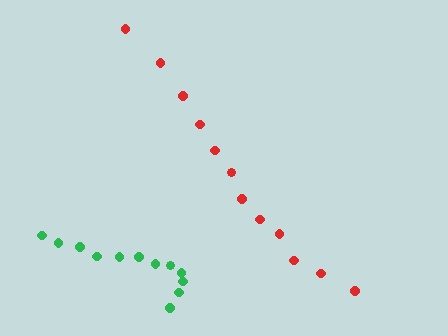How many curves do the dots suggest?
There are 2 distinct paths.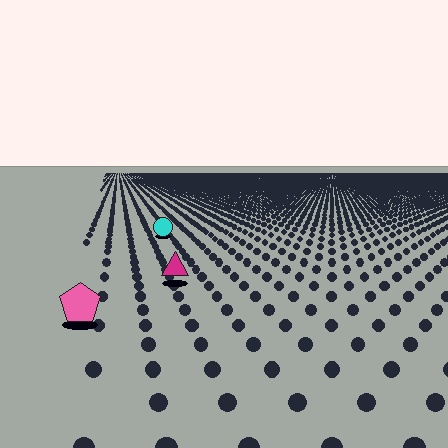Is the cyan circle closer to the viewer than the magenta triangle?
No. The magenta triangle is closer — you can tell from the texture gradient: the ground texture is coarser near it.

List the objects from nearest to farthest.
From nearest to farthest: the pink pentagon, the magenta triangle, the cyan circle.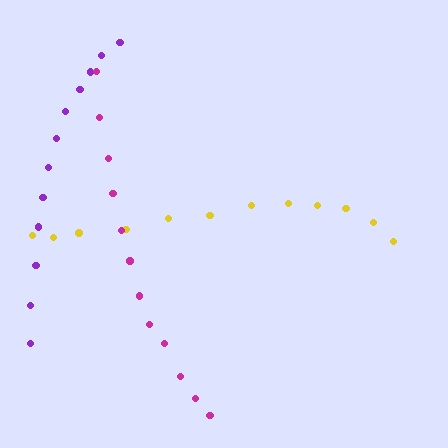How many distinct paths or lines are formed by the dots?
There are 3 distinct paths.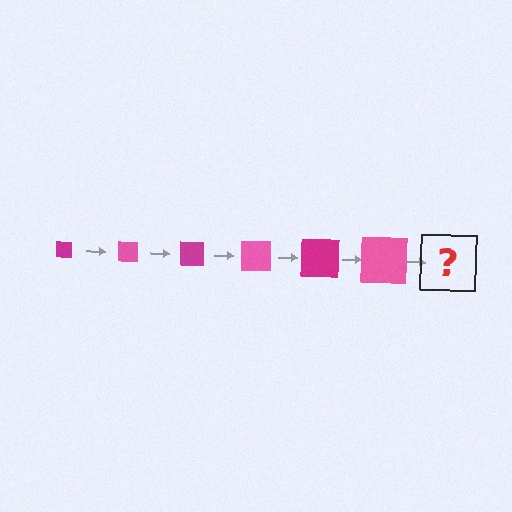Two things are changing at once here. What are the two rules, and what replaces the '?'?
The two rules are that the square grows larger each step and the color cycles through magenta and pink. The '?' should be a magenta square, larger than the previous one.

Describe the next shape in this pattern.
It should be a magenta square, larger than the previous one.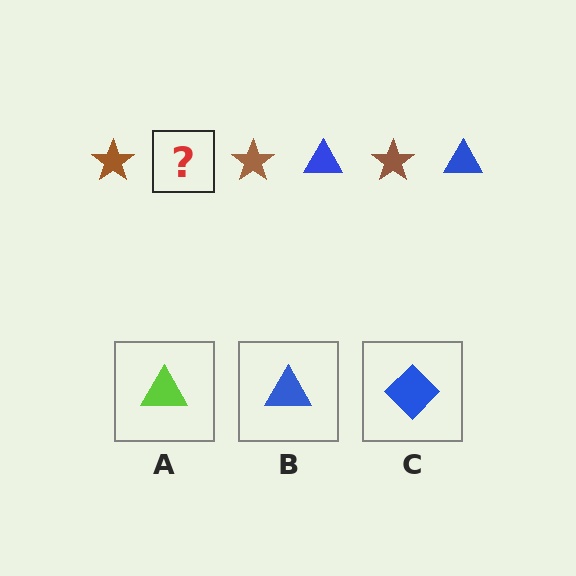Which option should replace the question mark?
Option B.